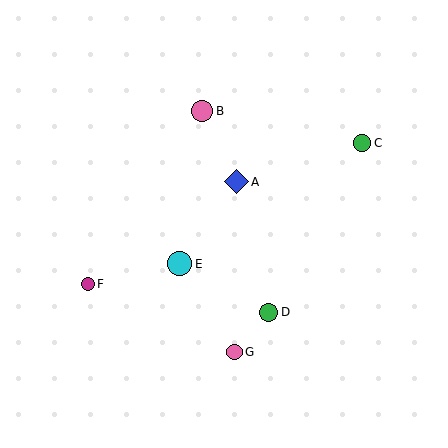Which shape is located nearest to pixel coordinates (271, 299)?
The green circle (labeled D) at (269, 312) is nearest to that location.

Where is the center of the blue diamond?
The center of the blue diamond is at (236, 182).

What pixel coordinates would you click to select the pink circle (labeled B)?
Click at (202, 111) to select the pink circle B.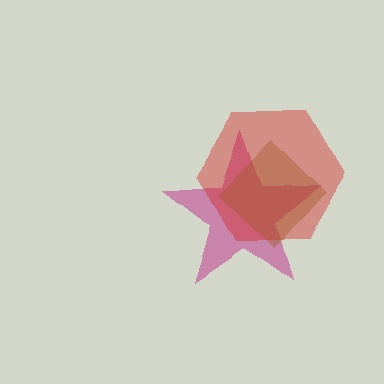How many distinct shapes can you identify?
There are 3 distinct shapes: a magenta star, a red hexagon, a brown diamond.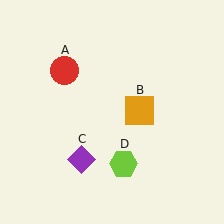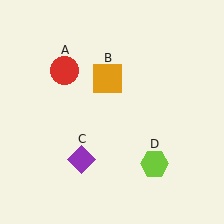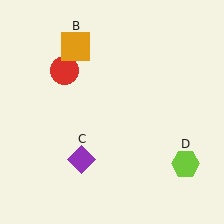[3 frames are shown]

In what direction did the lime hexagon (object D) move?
The lime hexagon (object D) moved right.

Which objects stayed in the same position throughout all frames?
Red circle (object A) and purple diamond (object C) remained stationary.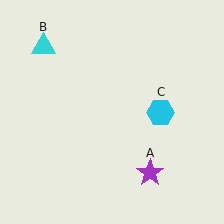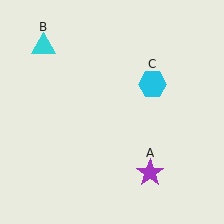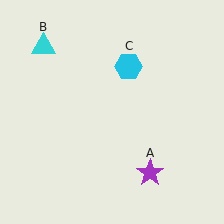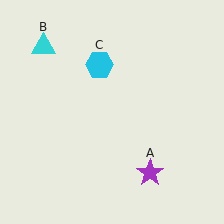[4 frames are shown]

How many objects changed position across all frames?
1 object changed position: cyan hexagon (object C).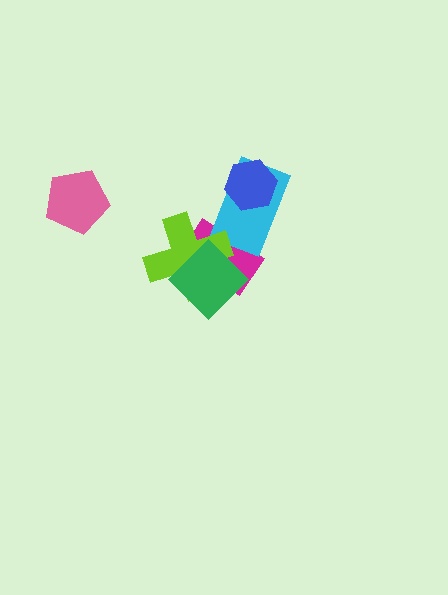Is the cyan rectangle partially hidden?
Yes, it is partially covered by another shape.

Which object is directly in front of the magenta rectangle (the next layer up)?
The cyan rectangle is directly in front of the magenta rectangle.